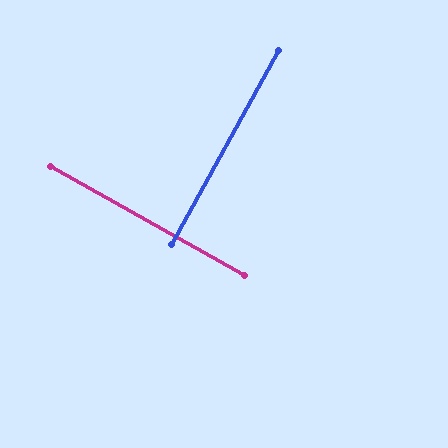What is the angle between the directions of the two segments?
Approximately 90 degrees.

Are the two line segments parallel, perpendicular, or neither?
Perpendicular — they meet at approximately 90°.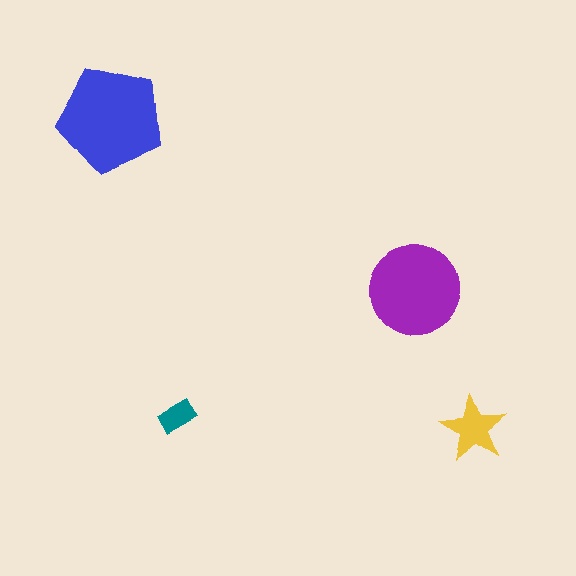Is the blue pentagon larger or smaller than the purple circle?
Larger.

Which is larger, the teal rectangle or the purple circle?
The purple circle.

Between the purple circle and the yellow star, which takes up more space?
The purple circle.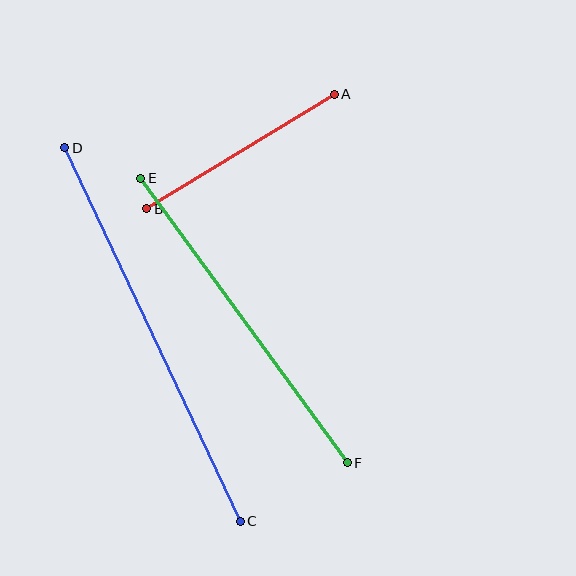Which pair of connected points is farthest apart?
Points C and D are farthest apart.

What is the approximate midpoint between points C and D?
The midpoint is at approximately (153, 334) pixels.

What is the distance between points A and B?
The distance is approximately 220 pixels.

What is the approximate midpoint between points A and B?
The midpoint is at approximately (240, 151) pixels.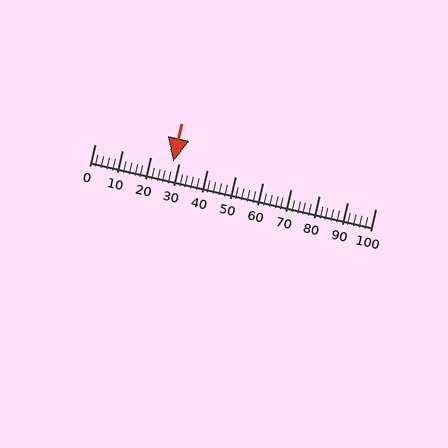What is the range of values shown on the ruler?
The ruler shows values from 0 to 100.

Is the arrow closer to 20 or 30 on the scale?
The arrow is closer to 30.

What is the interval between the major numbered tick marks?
The major tick marks are spaced 10 units apart.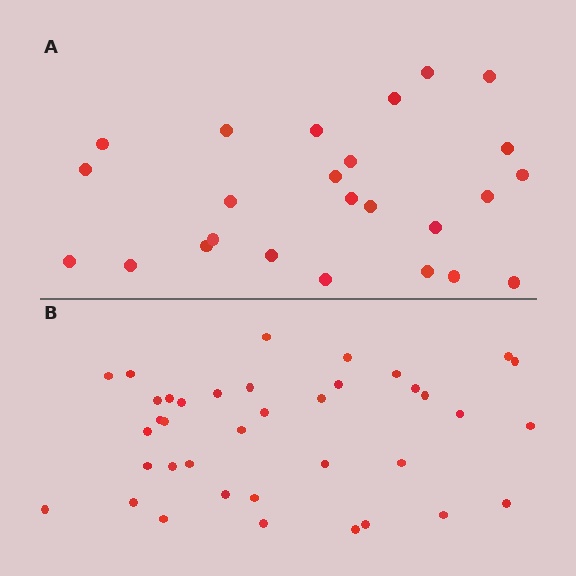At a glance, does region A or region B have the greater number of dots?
Region B (the bottom region) has more dots.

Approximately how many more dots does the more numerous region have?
Region B has approximately 15 more dots than region A.